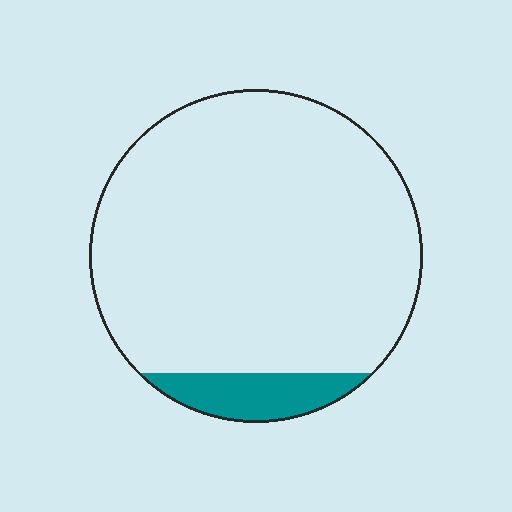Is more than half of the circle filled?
No.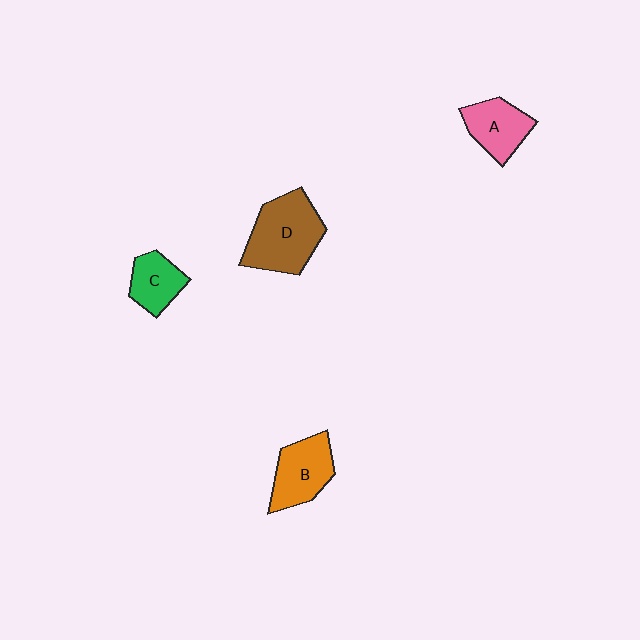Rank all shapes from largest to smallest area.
From largest to smallest: D (brown), B (orange), A (pink), C (green).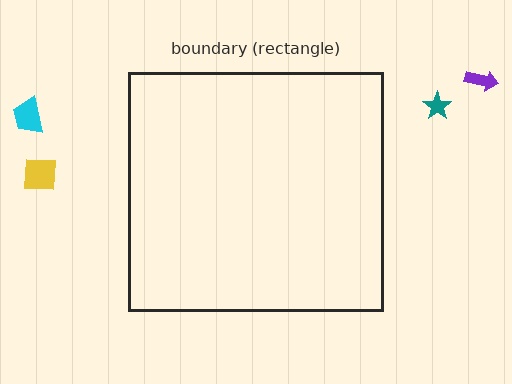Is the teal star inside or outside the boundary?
Outside.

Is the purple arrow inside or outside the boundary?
Outside.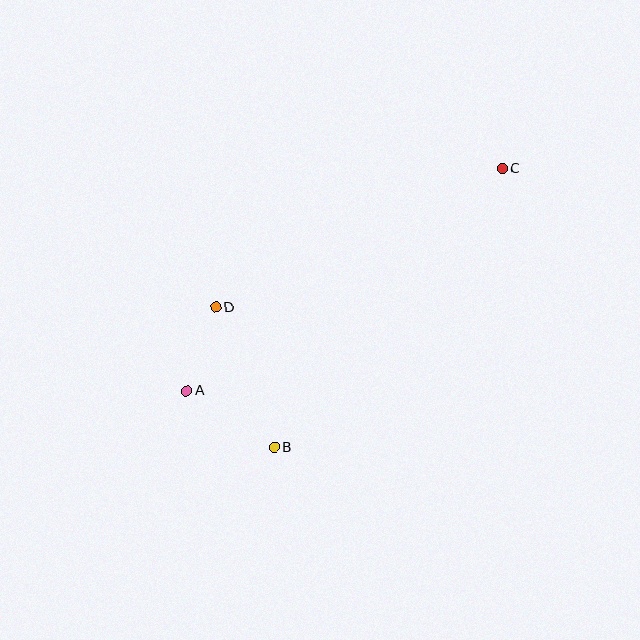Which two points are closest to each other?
Points A and D are closest to each other.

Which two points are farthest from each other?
Points A and C are farthest from each other.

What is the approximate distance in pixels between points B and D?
The distance between B and D is approximately 152 pixels.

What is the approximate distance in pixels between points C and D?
The distance between C and D is approximately 318 pixels.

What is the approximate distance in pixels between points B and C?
The distance between B and C is approximately 360 pixels.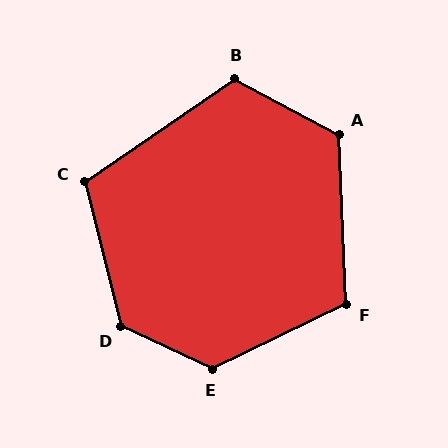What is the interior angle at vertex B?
Approximately 117 degrees (obtuse).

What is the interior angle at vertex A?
Approximately 120 degrees (obtuse).